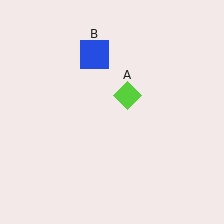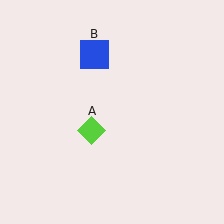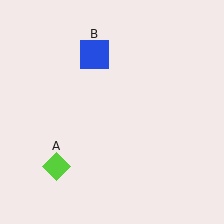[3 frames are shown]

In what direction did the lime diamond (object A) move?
The lime diamond (object A) moved down and to the left.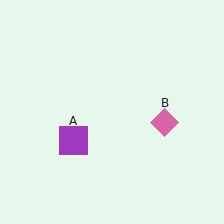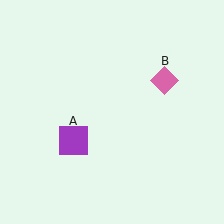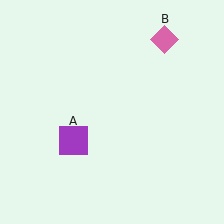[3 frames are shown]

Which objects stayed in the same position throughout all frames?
Purple square (object A) remained stationary.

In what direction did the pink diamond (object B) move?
The pink diamond (object B) moved up.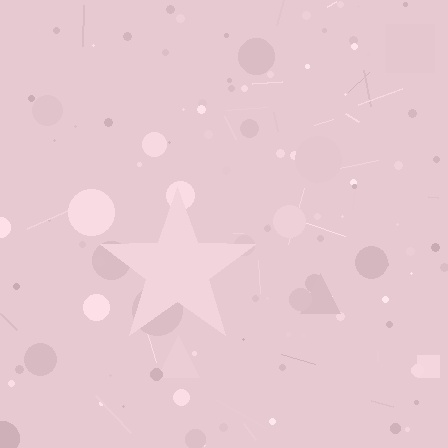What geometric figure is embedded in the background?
A star is embedded in the background.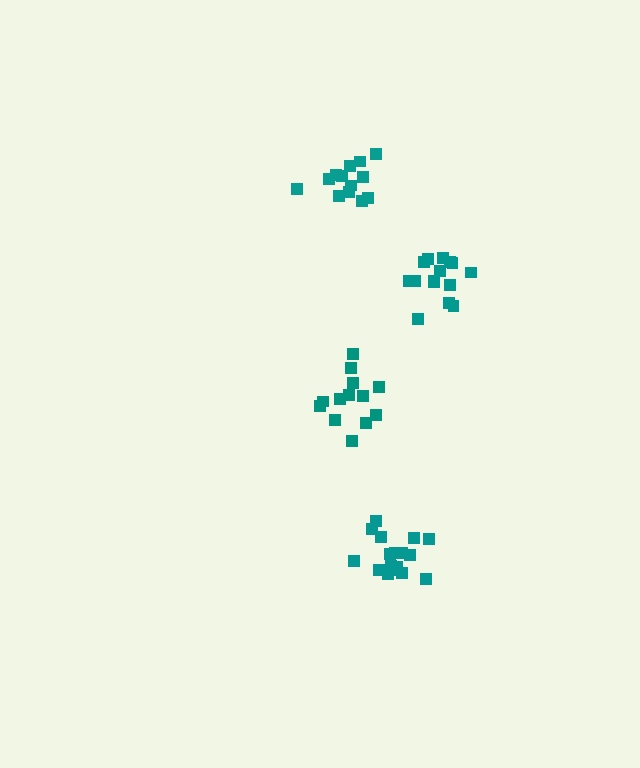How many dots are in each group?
Group 1: 15 dots, Group 2: 13 dots, Group 3: 13 dots, Group 4: 17 dots (58 total).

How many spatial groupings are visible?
There are 4 spatial groupings.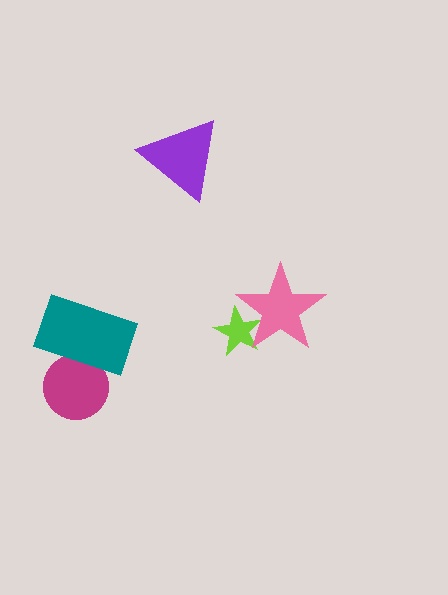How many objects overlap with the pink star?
1 object overlaps with the pink star.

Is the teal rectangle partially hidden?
No, no other shape covers it.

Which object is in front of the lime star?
The pink star is in front of the lime star.